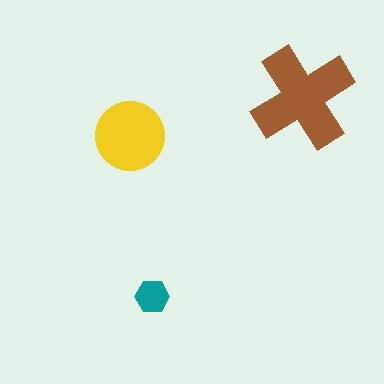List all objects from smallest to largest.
The teal hexagon, the yellow circle, the brown cross.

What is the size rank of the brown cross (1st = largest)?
1st.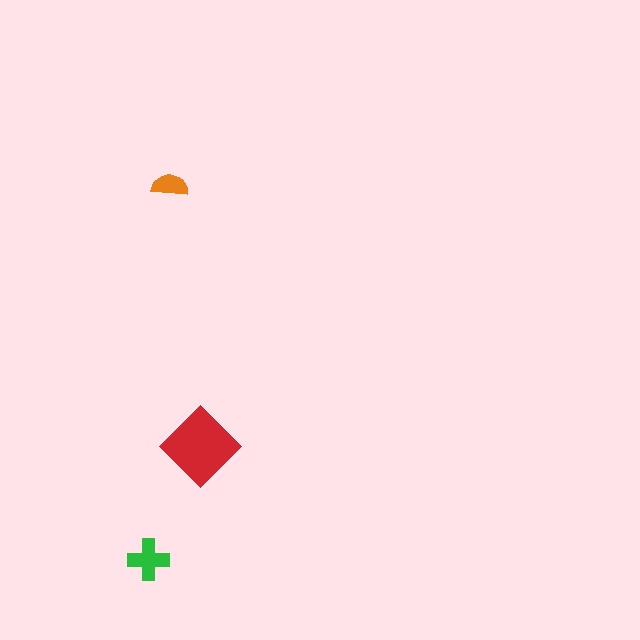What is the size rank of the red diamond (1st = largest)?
1st.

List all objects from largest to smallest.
The red diamond, the green cross, the orange semicircle.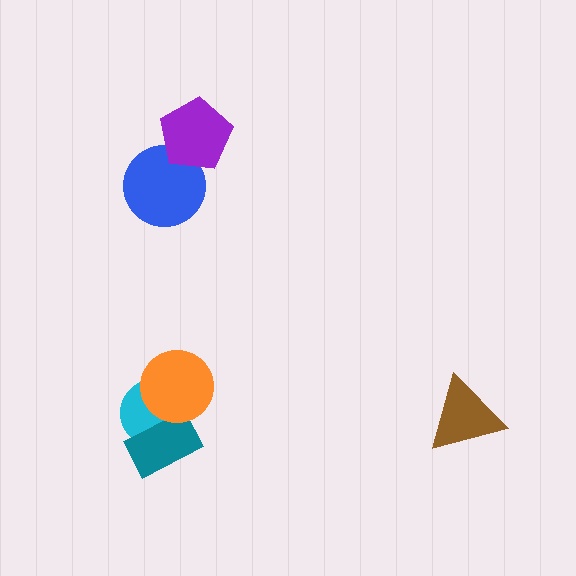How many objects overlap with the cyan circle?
2 objects overlap with the cyan circle.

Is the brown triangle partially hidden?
No, no other shape covers it.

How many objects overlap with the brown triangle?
0 objects overlap with the brown triangle.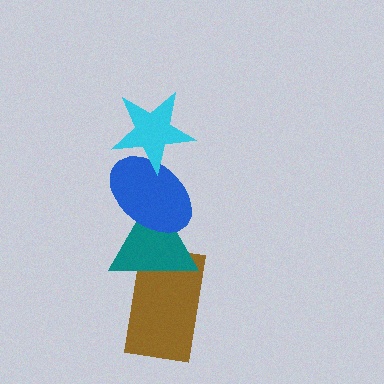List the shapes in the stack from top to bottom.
From top to bottom: the cyan star, the blue ellipse, the teal triangle, the brown rectangle.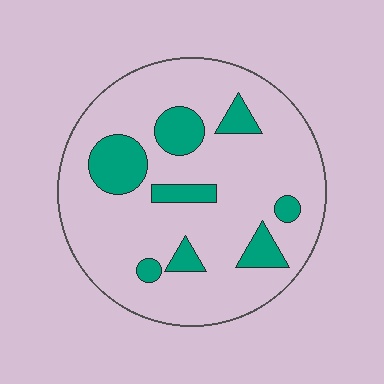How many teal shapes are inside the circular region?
8.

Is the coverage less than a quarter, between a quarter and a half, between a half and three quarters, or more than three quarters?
Less than a quarter.